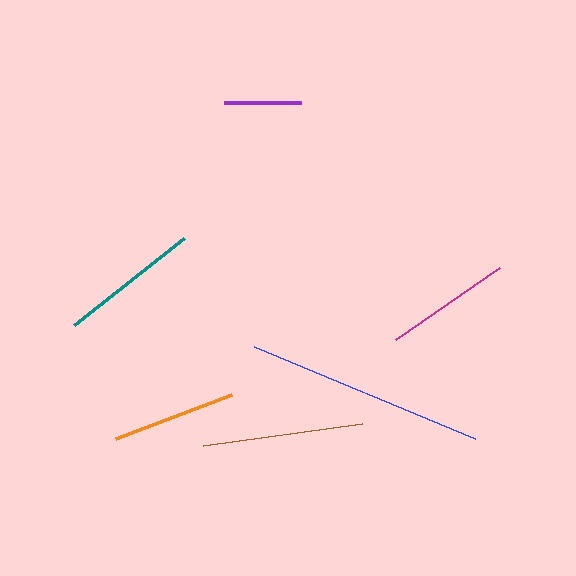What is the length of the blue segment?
The blue segment is approximately 240 pixels long.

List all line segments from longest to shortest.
From longest to shortest: blue, brown, teal, magenta, orange, purple.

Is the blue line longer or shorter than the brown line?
The blue line is longer than the brown line.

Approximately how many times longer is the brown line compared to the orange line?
The brown line is approximately 1.3 times the length of the orange line.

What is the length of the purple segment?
The purple segment is approximately 77 pixels long.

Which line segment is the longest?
The blue line is the longest at approximately 240 pixels.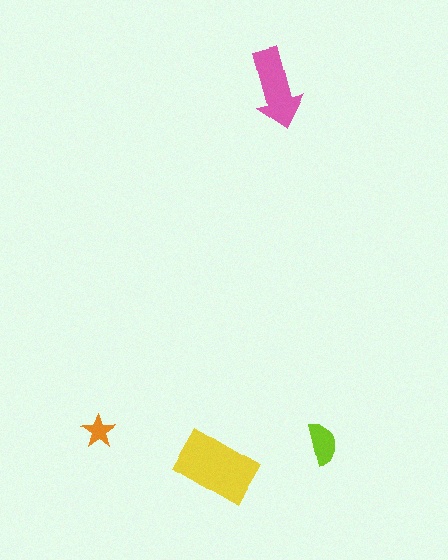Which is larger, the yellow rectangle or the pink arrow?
The yellow rectangle.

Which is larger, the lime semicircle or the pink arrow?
The pink arrow.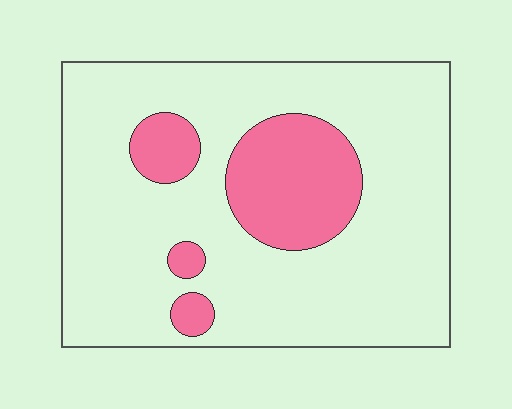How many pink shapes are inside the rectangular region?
4.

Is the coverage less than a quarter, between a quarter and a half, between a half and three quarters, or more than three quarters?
Less than a quarter.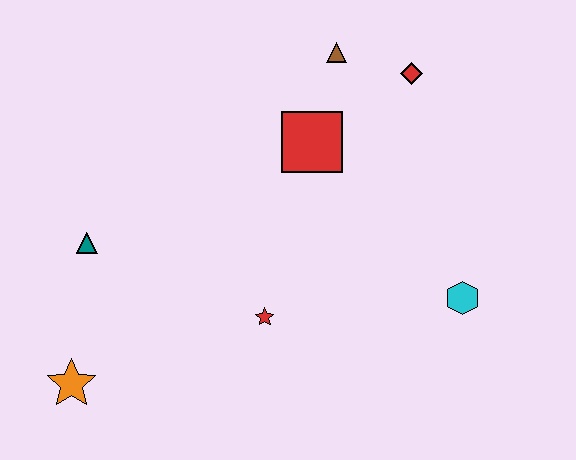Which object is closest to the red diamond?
The brown triangle is closest to the red diamond.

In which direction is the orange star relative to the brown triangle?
The orange star is below the brown triangle.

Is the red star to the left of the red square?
Yes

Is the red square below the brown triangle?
Yes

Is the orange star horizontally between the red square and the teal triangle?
No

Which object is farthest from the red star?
The red diamond is farthest from the red star.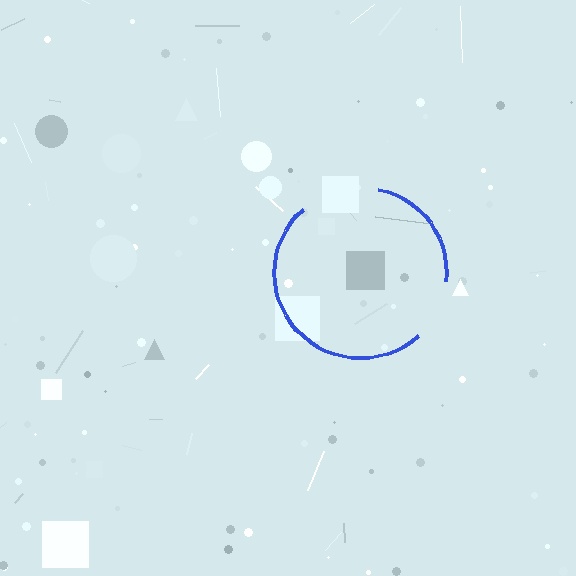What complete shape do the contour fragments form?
The contour fragments form a circle.